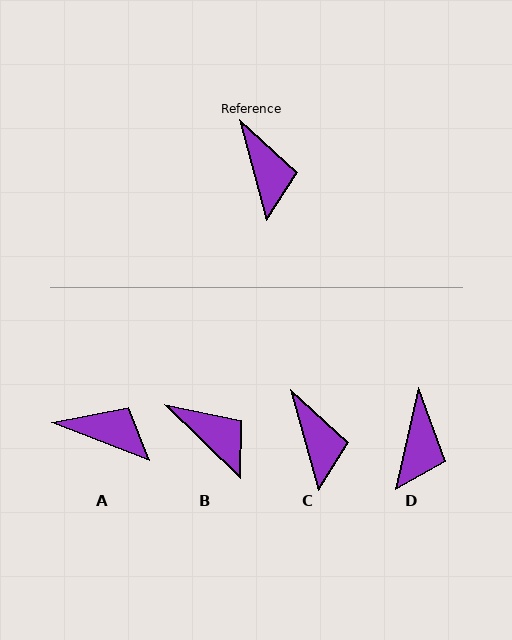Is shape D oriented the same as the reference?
No, it is off by about 28 degrees.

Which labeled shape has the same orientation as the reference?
C.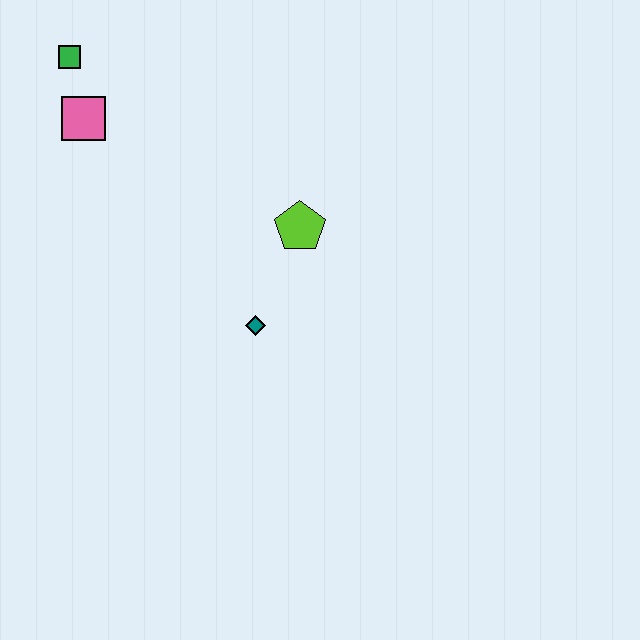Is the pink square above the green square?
No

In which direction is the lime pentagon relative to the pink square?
The lime pentagon is to the right of the pink square.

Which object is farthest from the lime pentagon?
The green square is farthest from the lime pentagon.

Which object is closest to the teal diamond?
The lime pentagon is closest to the teal diamond.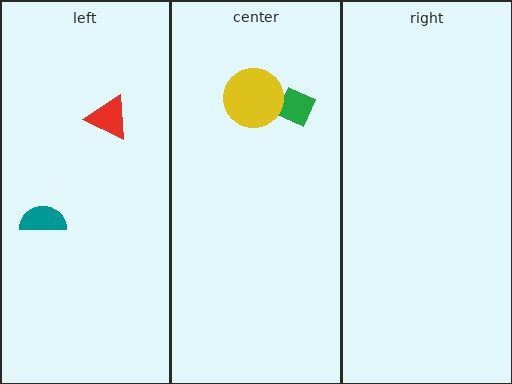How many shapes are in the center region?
2.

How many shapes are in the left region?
2.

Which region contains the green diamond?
The center region.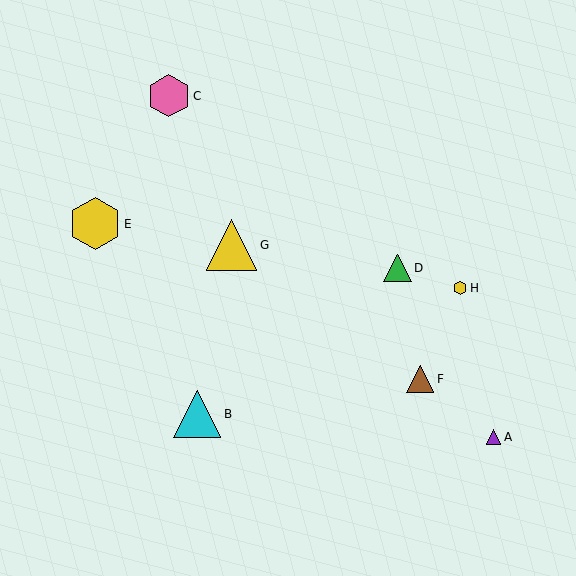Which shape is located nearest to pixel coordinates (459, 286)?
The yellow hexagon (labeled H) at (460, 288) is nearest to that location.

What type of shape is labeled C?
Shape C is a pink hexagon.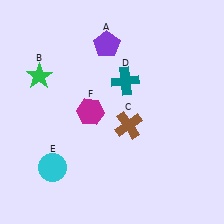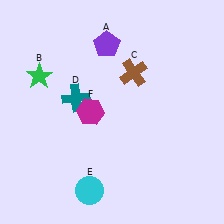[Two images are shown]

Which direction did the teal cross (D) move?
The teal cross (D) moved left.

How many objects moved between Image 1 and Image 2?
3 objects moved between the two images.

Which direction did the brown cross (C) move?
The brown cross (C) moved up.